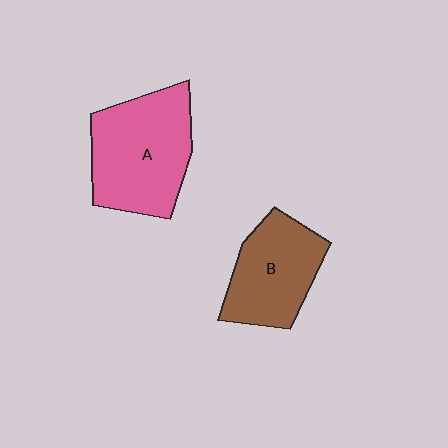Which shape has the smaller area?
Shape B (brown).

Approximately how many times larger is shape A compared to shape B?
Approximately 1.3 times.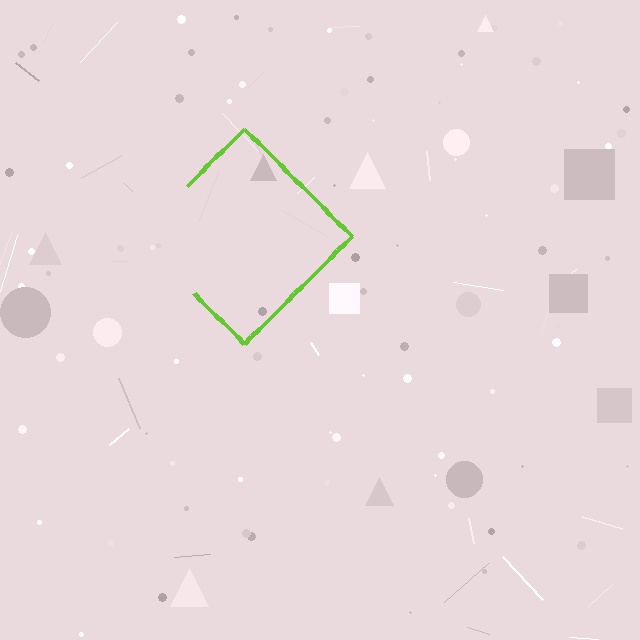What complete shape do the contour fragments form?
The contour fragments form a diamond.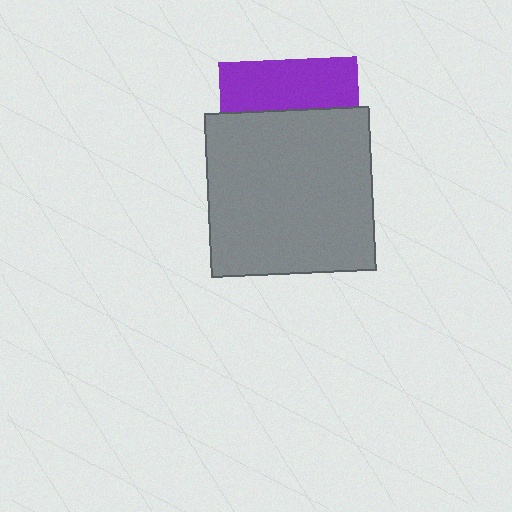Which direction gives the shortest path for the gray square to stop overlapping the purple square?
Moving down gives the shortest separation.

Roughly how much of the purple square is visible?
A small part of it is visible (roughly 36%).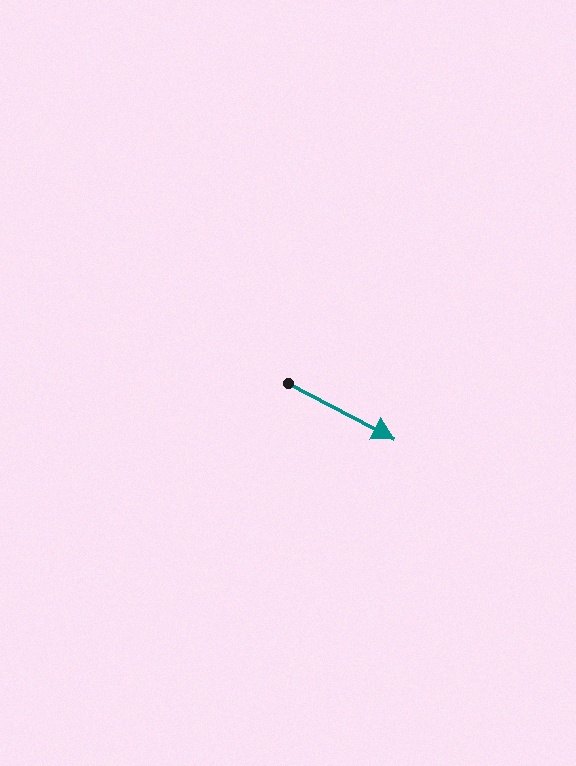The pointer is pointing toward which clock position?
Roughly 4 o'clock.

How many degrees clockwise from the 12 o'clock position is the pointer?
Approximately 118 degrees.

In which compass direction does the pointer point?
Southeast.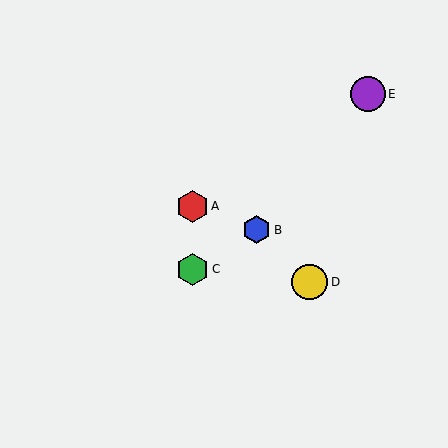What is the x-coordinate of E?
Object E is at x≈368.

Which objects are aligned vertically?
Objects A, C are aligned vertically.